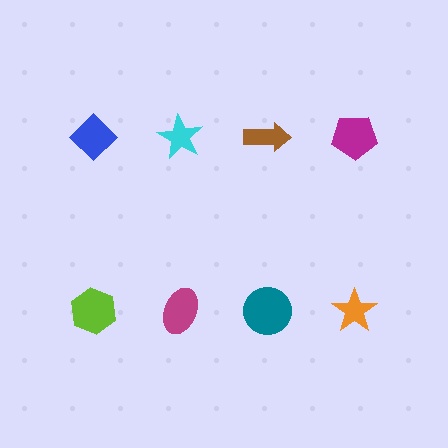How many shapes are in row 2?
4 shapes.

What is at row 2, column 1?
A lime hexagon.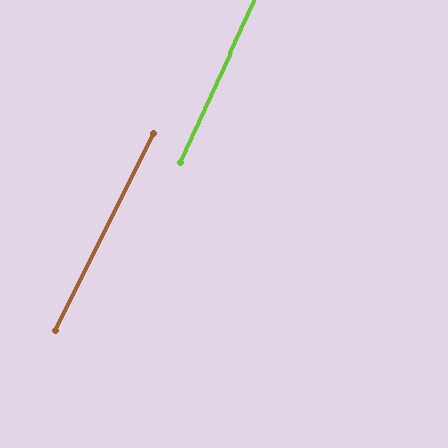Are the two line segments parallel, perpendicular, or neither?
Parallel — their directions differ by only 1.7°.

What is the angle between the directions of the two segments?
Approximately 2 degrees.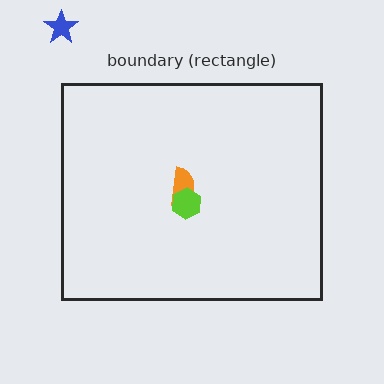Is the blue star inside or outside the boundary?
Outside.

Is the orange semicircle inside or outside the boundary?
Inside.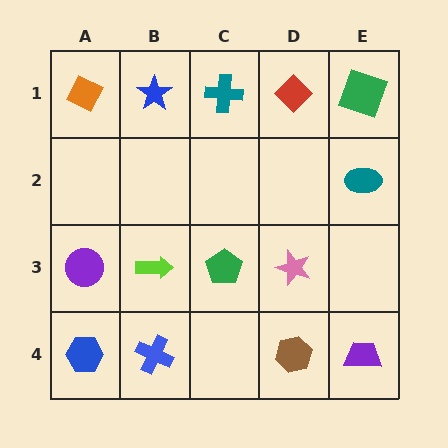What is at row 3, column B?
A lime arrow.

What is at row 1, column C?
A teal cross.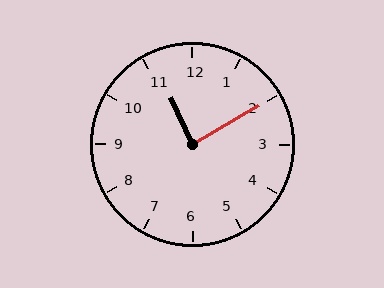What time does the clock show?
11:10.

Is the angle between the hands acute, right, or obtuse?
It is right.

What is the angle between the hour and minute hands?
Approximately 85 degrees.